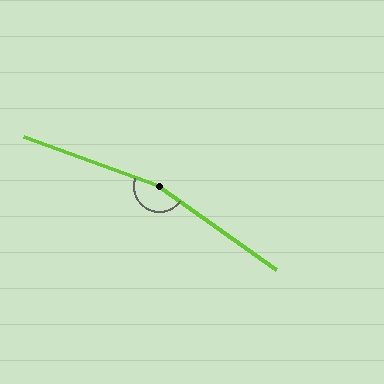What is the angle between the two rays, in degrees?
Approximately 165 degrees.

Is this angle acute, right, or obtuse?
It is obtuse.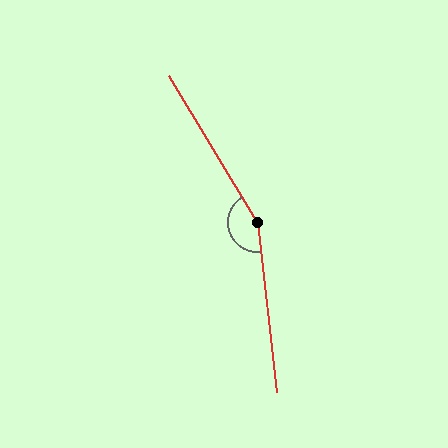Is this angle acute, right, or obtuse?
It is obtuse.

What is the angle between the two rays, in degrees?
Approximately 156 degrees.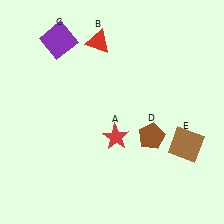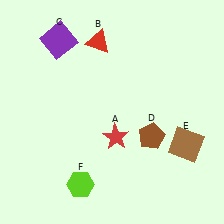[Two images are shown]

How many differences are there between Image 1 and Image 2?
There is 1 difference between the two images.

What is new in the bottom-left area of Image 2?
A lime hexagon (F) was added in the bottom-left area of Image 2.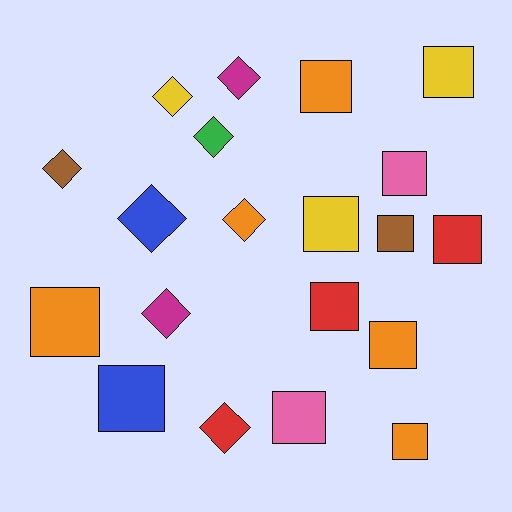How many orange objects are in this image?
There are 5 orange objects.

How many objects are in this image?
There are 20 objects.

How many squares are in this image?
There are 12 squares.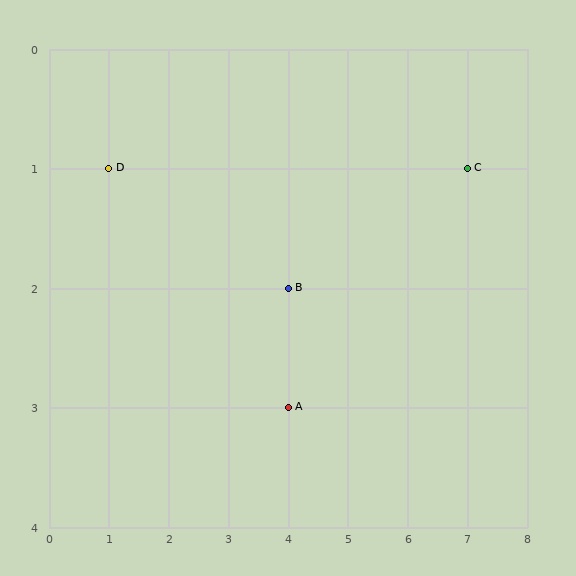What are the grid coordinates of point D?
Point D is at grid coordinates (1, 1).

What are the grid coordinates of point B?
Point B is at grid coordinates (4, 2).